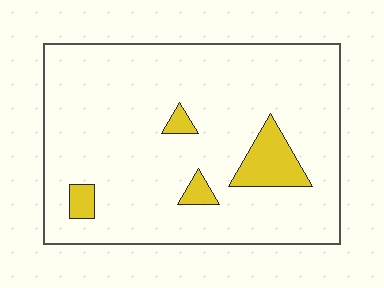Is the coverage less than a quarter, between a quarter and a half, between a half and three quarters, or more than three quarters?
Less than a quarter.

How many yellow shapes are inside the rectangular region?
4.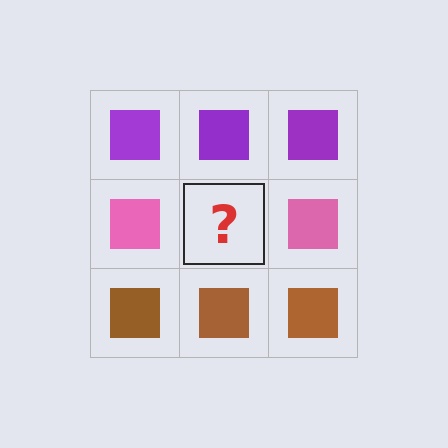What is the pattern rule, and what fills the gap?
The rule is that each row has a consistent color. The gap should be filled with a pink square.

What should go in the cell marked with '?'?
The missing cell should contain a pink square.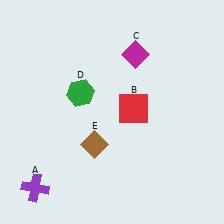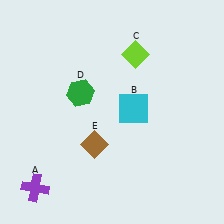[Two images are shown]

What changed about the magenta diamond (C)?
In Image 1, C is magenta. In Image 2, it changed to lime.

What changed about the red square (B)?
In Image 1, B is red. In Image 2, it changed to cyan.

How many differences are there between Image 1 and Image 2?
There are 2 differences between the two images.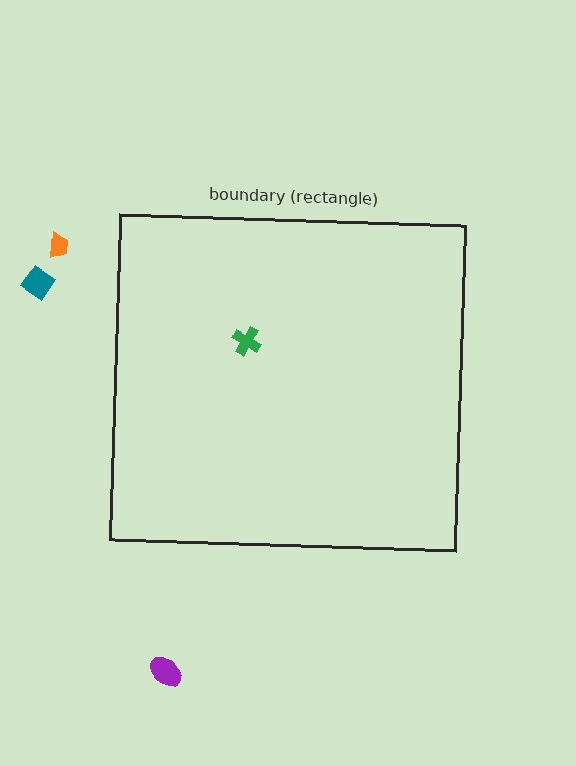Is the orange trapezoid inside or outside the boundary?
Outside.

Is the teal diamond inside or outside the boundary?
Outside.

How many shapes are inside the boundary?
1 inside, 3 outside.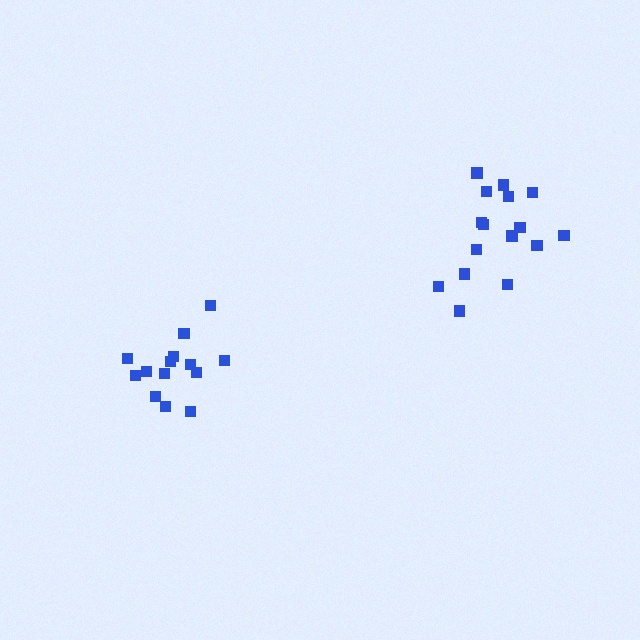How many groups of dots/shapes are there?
There are 2 groups.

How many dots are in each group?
Group 1: 16 dots, Group 2: 14 dots (30 total).